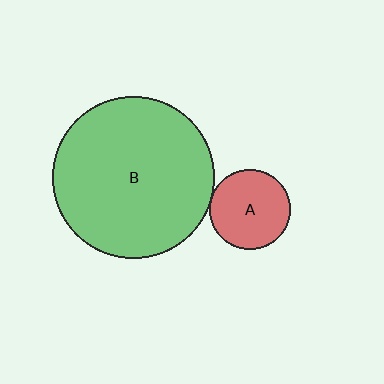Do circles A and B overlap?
Yes.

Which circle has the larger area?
Circle B (green).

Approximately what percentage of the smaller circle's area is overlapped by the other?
Approximately 5%.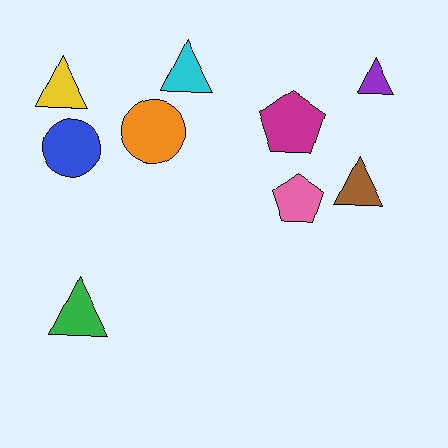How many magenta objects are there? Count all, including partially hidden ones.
There is 1 magenta object.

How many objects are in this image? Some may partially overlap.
There are 9 objects.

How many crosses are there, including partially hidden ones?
There are no crosses.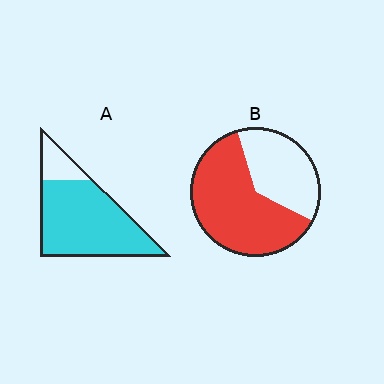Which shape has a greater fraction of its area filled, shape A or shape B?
Shape A.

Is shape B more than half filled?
Yes.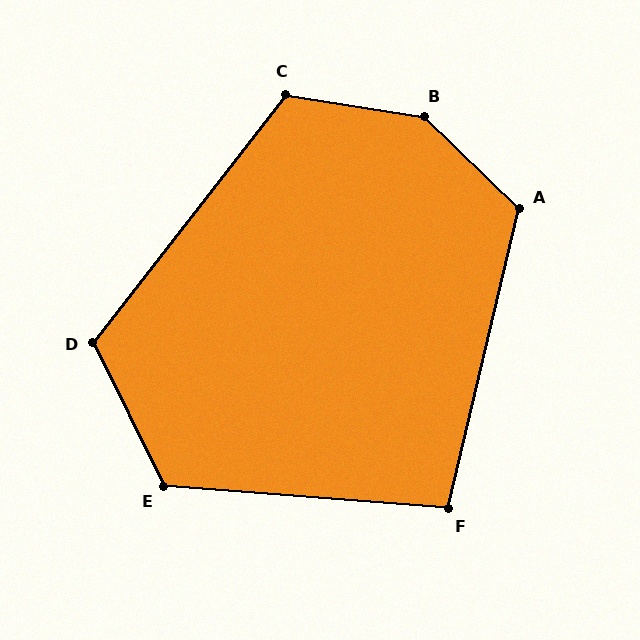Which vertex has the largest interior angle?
B, at approximately 145 degrees.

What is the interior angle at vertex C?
Approximately 119 degrees (obtuse).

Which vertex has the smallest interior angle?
F, at approximately 99 degrees.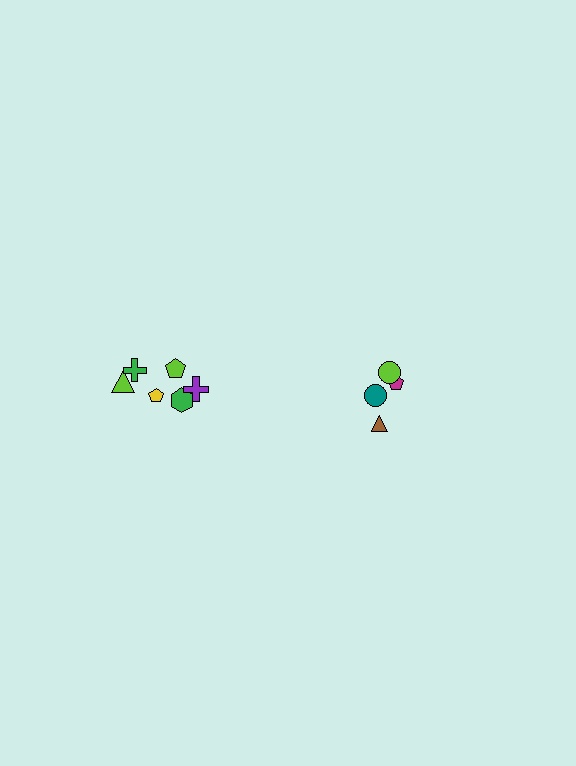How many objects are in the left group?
There are 6 objects.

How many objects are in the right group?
There are 4 objects.